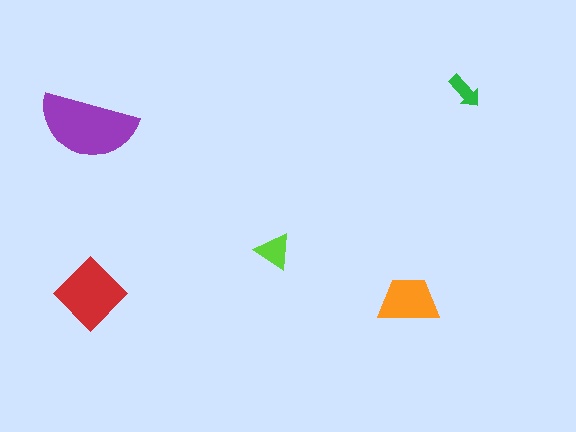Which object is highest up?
The green arrow is topmost.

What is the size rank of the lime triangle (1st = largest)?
4th.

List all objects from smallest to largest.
The green arrow, the lime triangle, the orange trapezoid, the red diamond, the purple semicircle.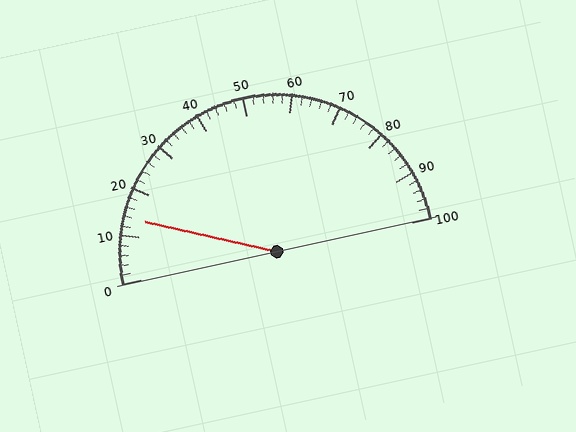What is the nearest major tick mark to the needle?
The nearest major tick mark is 10.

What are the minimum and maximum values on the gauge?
The gauge ranges from 0 to 100.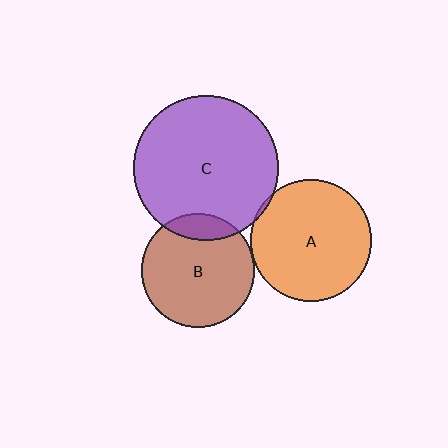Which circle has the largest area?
Circle C (purple).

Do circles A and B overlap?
Yes.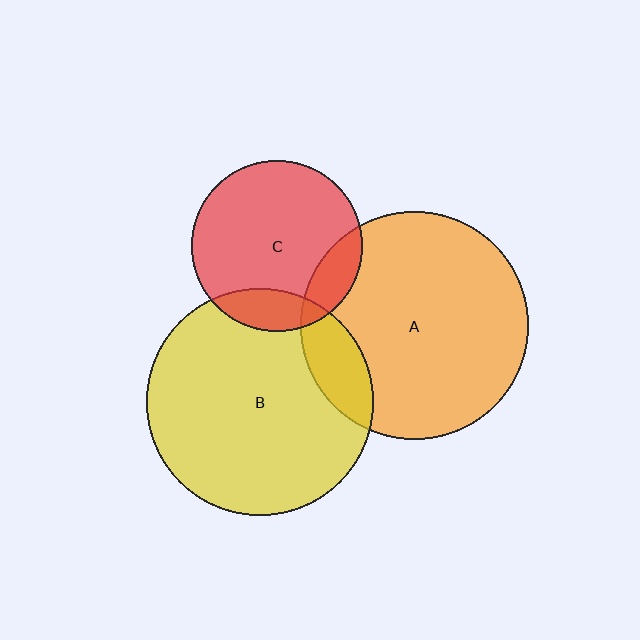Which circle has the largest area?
Circle A (orange).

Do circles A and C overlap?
Yes.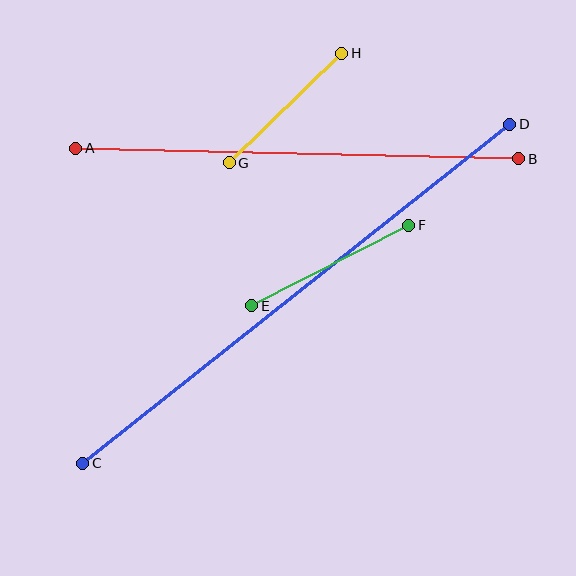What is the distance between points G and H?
The distance is approximately 157 pixels.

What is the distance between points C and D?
The distance is approximately 545 pixels.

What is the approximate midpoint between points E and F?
The midpoint is at approximately (330, 265) pixels.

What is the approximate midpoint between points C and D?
The midpoint is at approximately (296, 294) pixels.